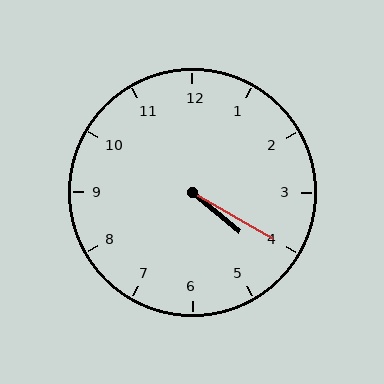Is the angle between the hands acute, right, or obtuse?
It is acute.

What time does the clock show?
4:20.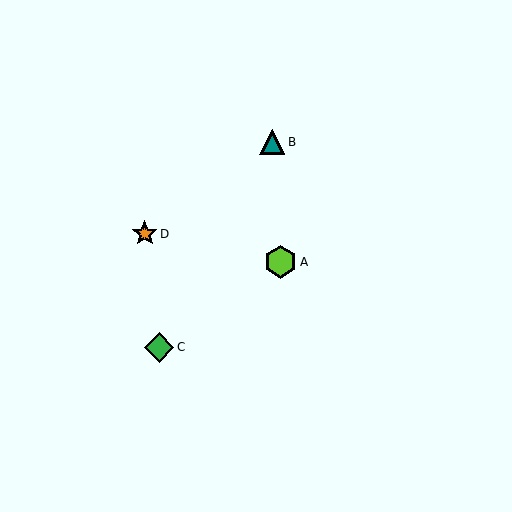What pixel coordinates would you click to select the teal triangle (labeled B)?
Click at (272, 142) to select the teal triangle B.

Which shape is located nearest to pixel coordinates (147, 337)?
The green diamond (labeled C) at (159, 347) is nearest to that location.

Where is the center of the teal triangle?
The center of the teal triangle is at (272, 142).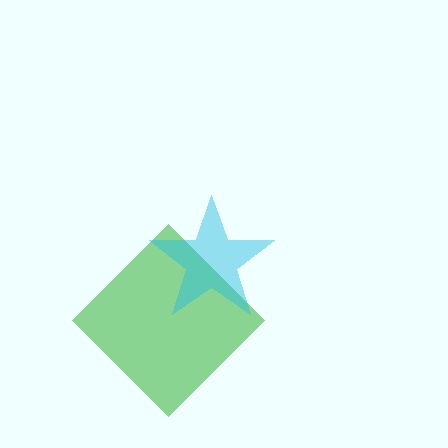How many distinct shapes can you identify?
There are 2 distinct shapes: a green diamond, a cyan star.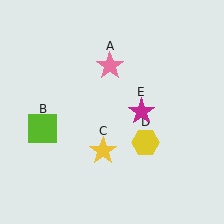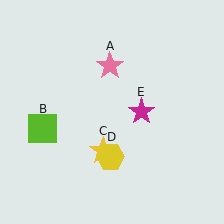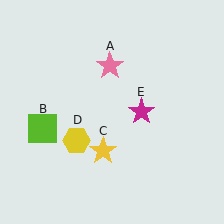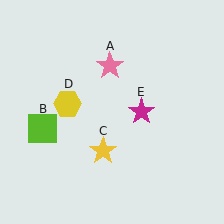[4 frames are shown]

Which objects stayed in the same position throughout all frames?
Pink star (object A) and lime square (object B) and yellow star (object C) and magenta star (object E) remained stationary.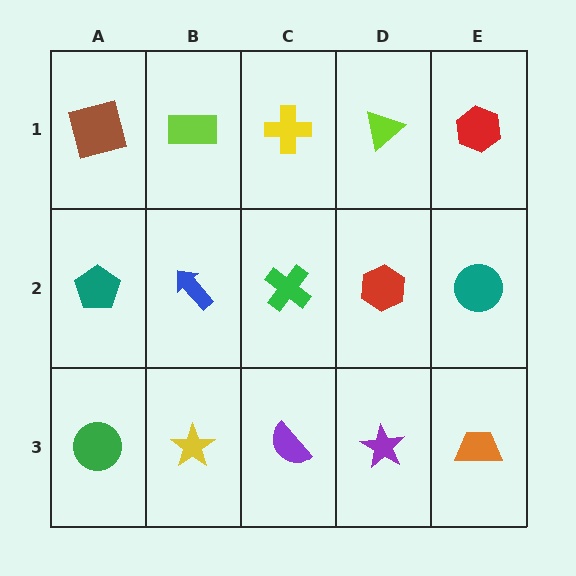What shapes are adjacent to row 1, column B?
A blue arrow (row 2, column B), a brown square (row 1, column A), a yellow cross (row 1, column C).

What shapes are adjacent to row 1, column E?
A teal circle (row 2, column E), a lime triangle (row 1, column D).